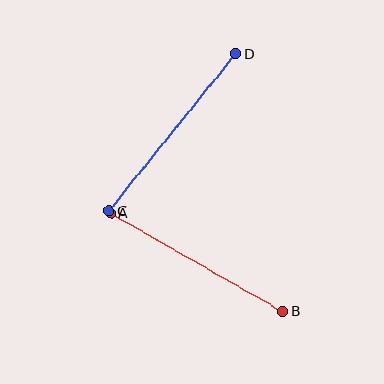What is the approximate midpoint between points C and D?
The midpoint is at approximately (173, 132) pixels.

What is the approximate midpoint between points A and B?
The midpoint is at approximately (197, 262) pixels.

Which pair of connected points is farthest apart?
Points C and D are farthest apart.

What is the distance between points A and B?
The distance is approximately 198 pixels.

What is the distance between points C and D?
The distance is approximately 202 pixels.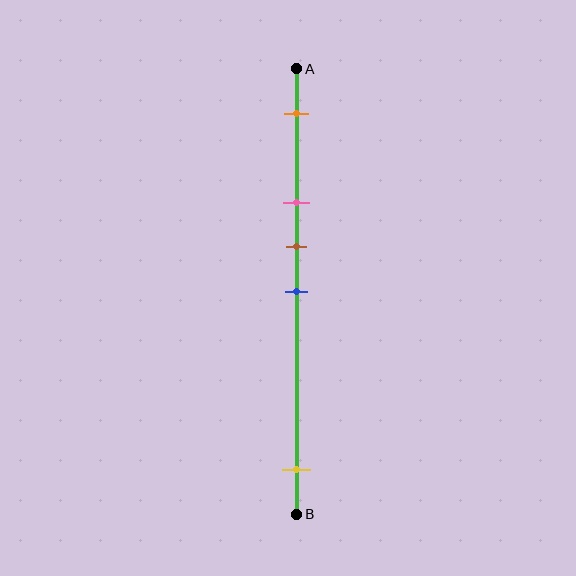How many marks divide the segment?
There are 5 marks dividing the segment.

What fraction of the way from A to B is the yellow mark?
The yellow mark is approximately 90% (0.9) of the way from A to B.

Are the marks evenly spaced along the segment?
No, the marks are not evenly spaced.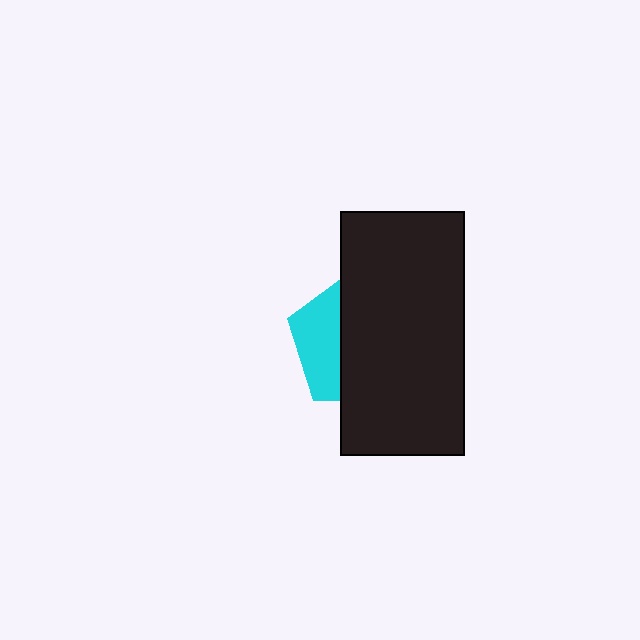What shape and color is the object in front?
The object in front is a black rectangle.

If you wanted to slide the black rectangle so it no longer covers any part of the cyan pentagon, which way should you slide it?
Slide it right — that is the most direct way to separate the two shapes.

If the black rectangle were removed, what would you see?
You would see the complete cyan pentagon.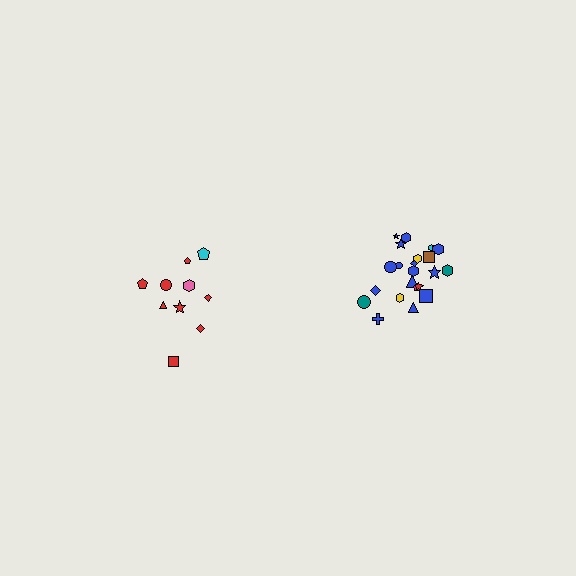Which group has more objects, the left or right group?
The right group.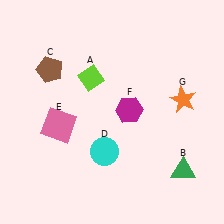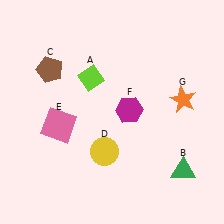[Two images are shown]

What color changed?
The circle (D) changed from cyan in Image 1 to yellow in Image 2.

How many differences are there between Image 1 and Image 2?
There is 1 difference between the two images.